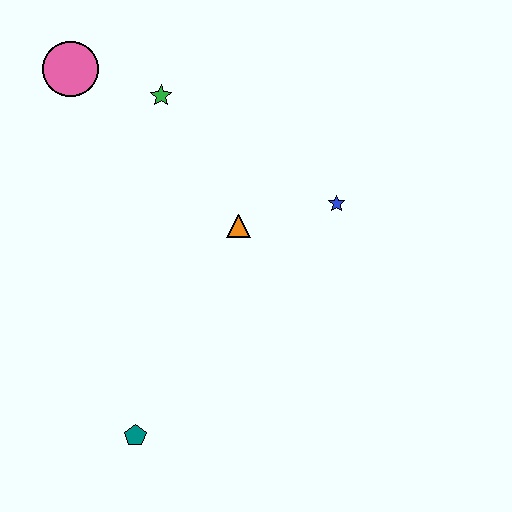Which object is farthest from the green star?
The teal pentagon is farthest from the green star.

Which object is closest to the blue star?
The orange triangle is closest to the blue star.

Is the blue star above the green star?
No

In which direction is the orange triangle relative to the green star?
The orange triangle is below the green star.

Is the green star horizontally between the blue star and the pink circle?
Yes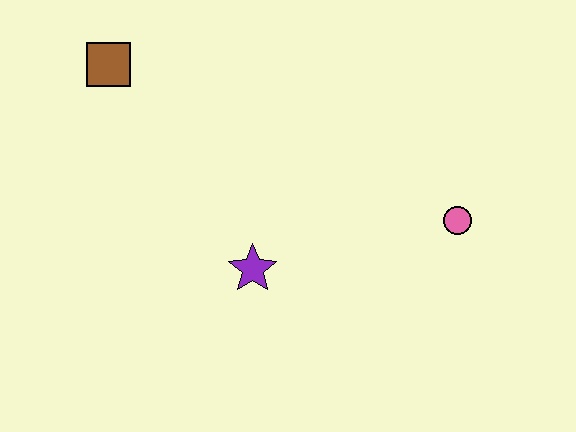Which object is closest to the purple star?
The pink circle is closest to the purple star.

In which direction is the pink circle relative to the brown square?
The pink circle is to the right of the brown square.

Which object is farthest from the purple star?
The brown square is farthest from the purple star.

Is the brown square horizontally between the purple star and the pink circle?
No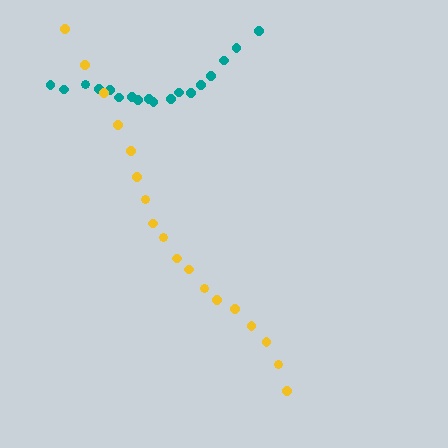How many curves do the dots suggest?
There are 2 distinct paths.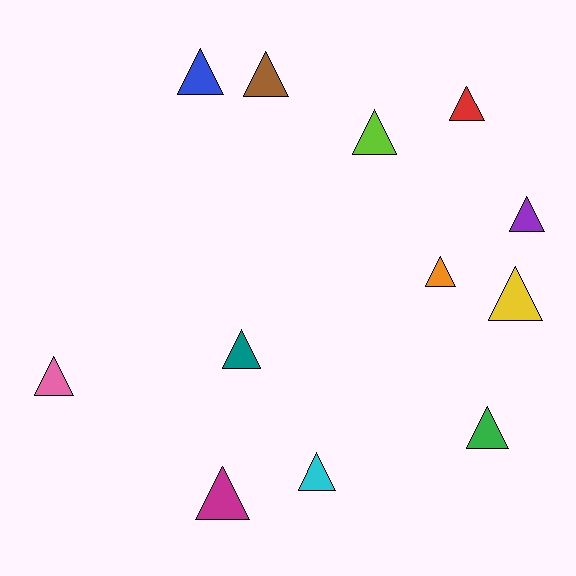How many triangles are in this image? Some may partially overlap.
There are 12 triangles.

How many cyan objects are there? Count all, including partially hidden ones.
There is 1 cyan object.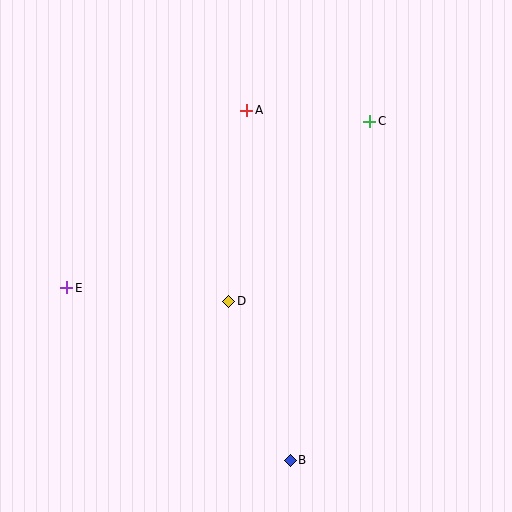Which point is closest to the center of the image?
Point D at (229, 301) is closest to the center.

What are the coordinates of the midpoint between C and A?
The midpoint between C and A is at (308, 116).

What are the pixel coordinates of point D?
Point D is at (229, 301).